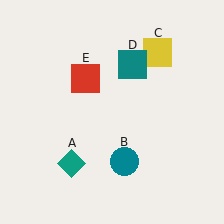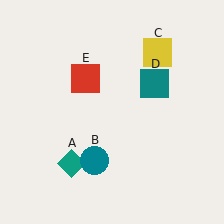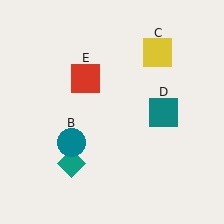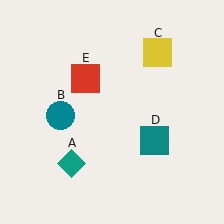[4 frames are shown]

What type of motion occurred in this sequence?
The teal circle (object B), teal square (object D) rotated clockwise around the center of the scene.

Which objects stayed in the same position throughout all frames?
Teal diamond (object A) and yellow square (object C) and red square (object E) remained stationary.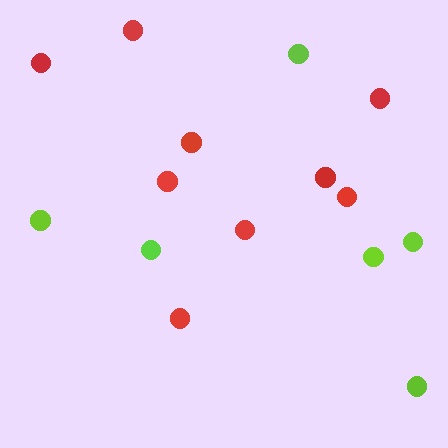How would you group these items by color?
There are 2 groups: one group of red circles (9) and one group of lime circles (6).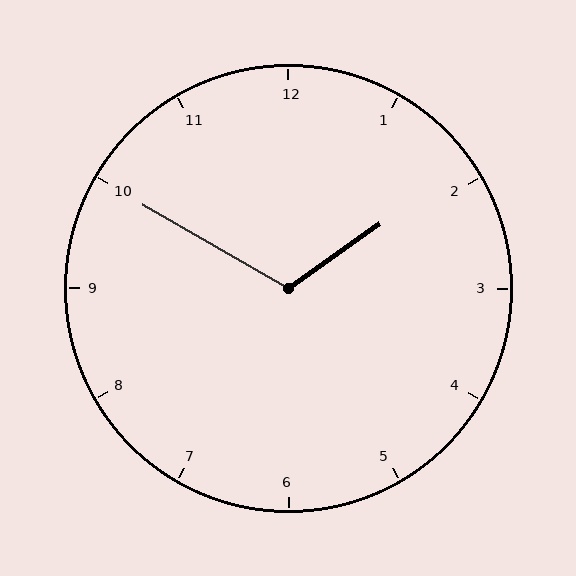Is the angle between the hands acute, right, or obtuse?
It is obtuse.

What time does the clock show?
1:50.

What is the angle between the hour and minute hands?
Approximately 115 degrees.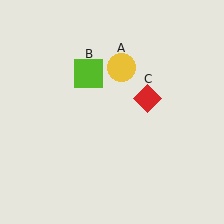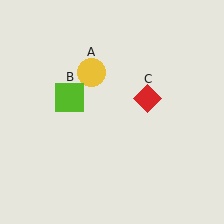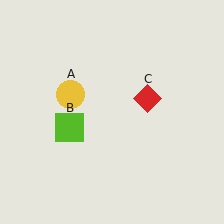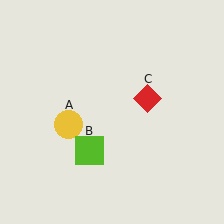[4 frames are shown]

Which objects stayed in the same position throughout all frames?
Red diamond (object C) remained stationary.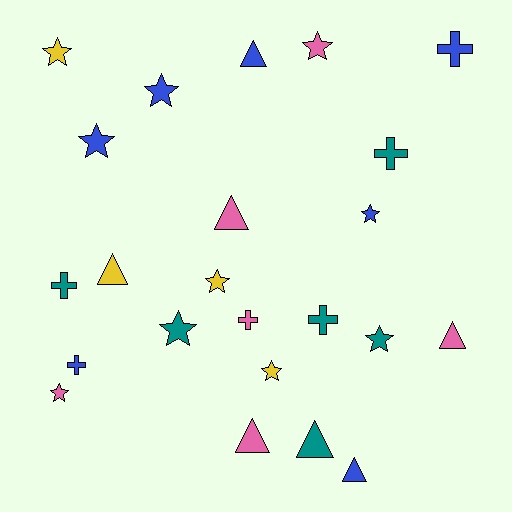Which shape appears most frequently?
Star, with 10 objects.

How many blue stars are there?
There are 3 blue stars.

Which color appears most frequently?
Blue, with 7 objects.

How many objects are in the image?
There are 23 objects.